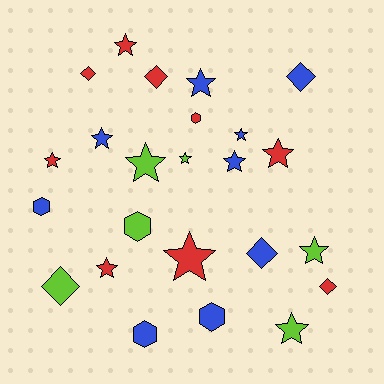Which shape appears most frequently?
Star, with 13 objects.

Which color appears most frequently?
Red, with 9 objects.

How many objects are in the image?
There are 24 objects.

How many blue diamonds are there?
There are 2 blue diamonds.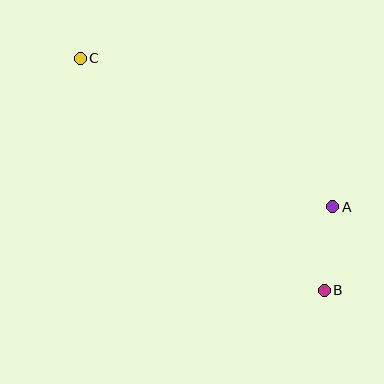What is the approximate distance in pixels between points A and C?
The distance between A and C is approximately 293 pixels.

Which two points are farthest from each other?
Points B and C are farthest from each other.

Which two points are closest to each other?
Points A and B are closest to each other.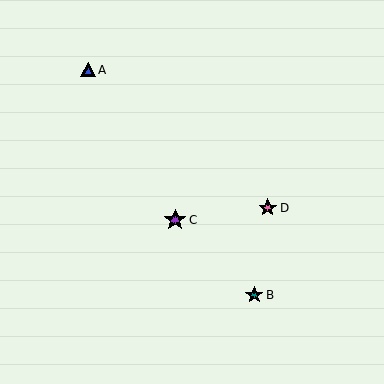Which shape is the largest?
The purple star (labeled C) is the largest.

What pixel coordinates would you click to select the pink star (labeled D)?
Click at (268, 208) to select the pink star D.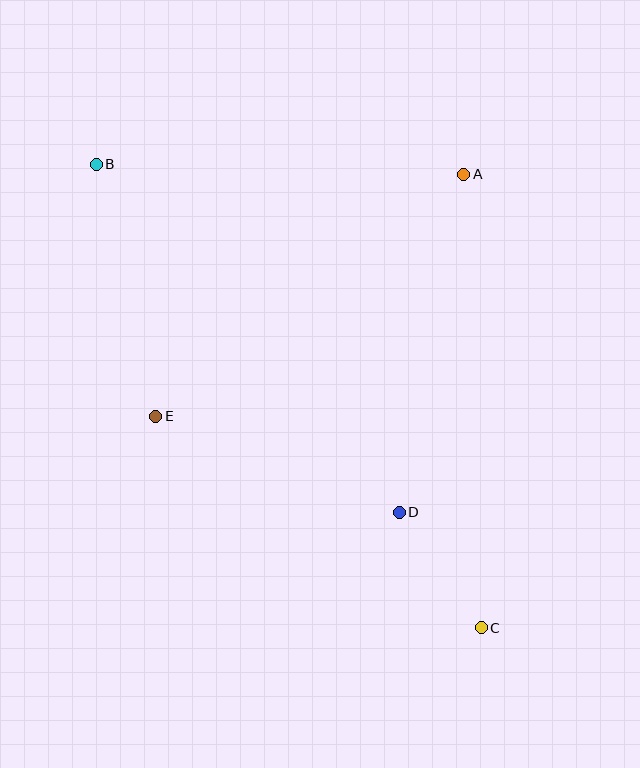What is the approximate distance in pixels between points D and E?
The distance between D and E is approximately 262 pixels.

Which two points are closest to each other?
Points C and D are closest to each other.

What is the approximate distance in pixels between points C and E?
The distance between C and E is approximately 389 pixels.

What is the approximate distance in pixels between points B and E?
The distance between B and E is approximately 259 pixels.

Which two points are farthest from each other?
Points B and C are farthest from each other.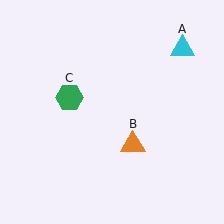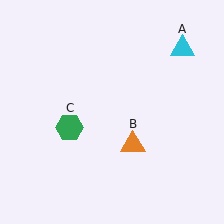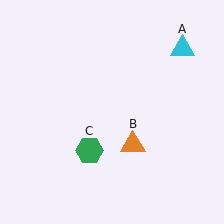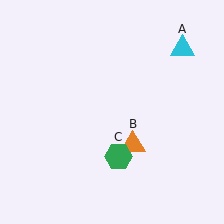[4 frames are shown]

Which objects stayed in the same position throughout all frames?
Cyan triangle (object A) and orange triangle (object B) remained stationary.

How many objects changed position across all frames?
1 object changed position: green hexagon (object C).